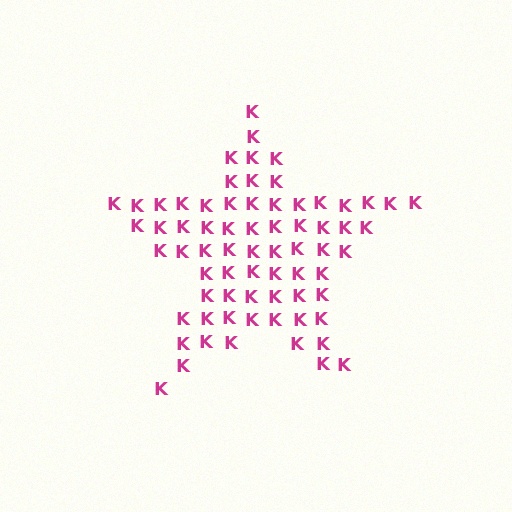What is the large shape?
The large shape is a star.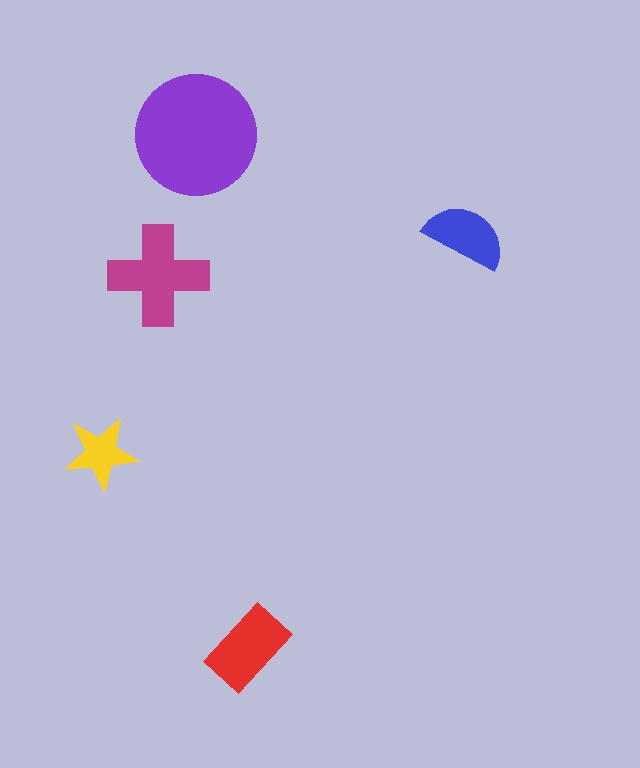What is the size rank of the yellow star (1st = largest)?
5th.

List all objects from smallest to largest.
The yellow star, the blue semicircle, the red rectangle, the magenta cross, the purple circle.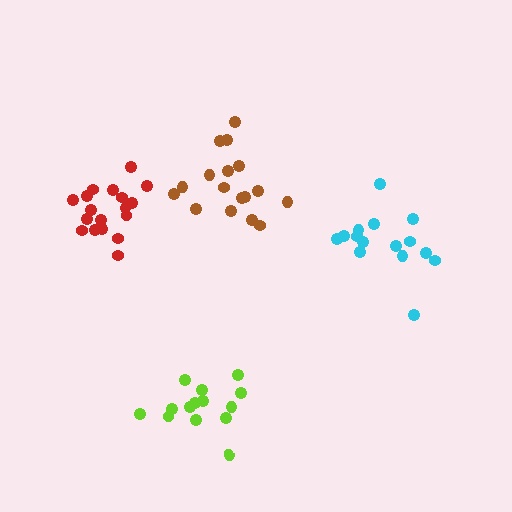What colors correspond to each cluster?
The clusters are colored: red, lime, cyan, brown.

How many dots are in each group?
Group 1: 18 dots, Group 2: 14 dots, Group 3: 15 dots, Group 4: 17 dots (64 total).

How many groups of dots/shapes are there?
There are 4 groups.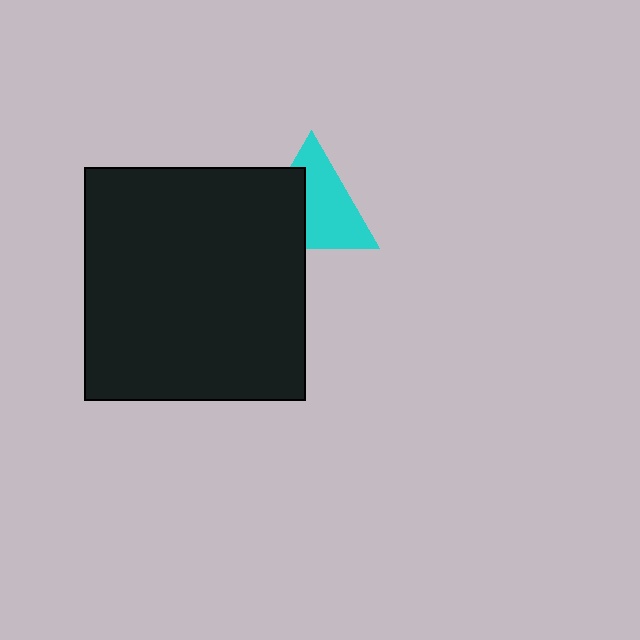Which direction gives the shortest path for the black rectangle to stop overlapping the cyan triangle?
Moving left gives the shortest separation.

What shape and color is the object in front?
The object in front is a black rectangle.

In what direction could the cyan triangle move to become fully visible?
The cyan triangle could move right. That would shift it out from behind the black rectangle entirely.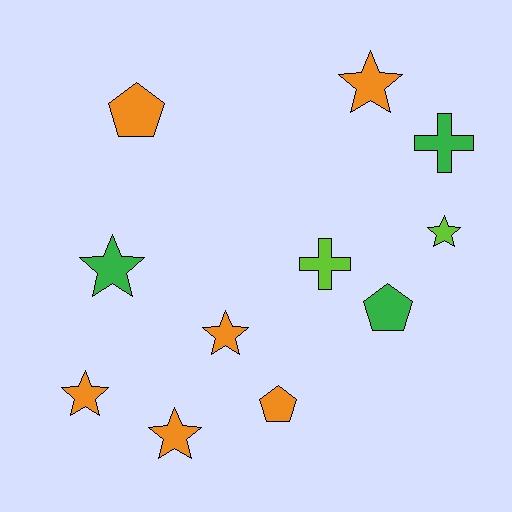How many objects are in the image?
There are 11 objects.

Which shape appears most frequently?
Star, with 6 objects.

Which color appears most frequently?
Orange, with 6 objects.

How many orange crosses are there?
There are no orange crosses.